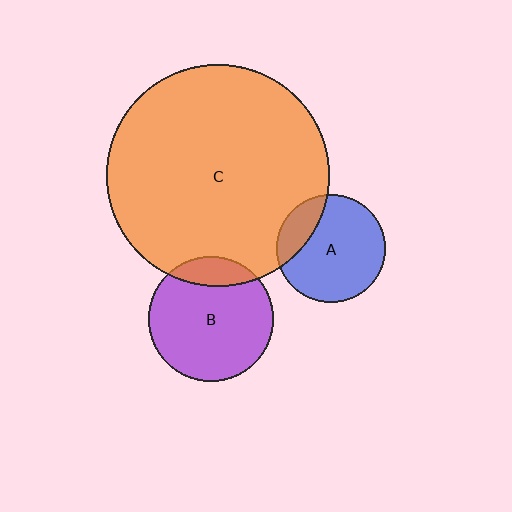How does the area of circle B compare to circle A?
Approximately 1.3 times.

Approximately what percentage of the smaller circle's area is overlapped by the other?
Approximately 20%.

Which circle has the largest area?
Circle C (orange).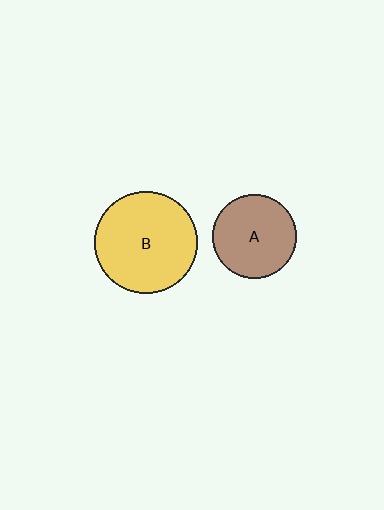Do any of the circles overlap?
No, none of the circles overlap.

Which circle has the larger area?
Circle B (yellow).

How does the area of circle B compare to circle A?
Approximately 1.5 times.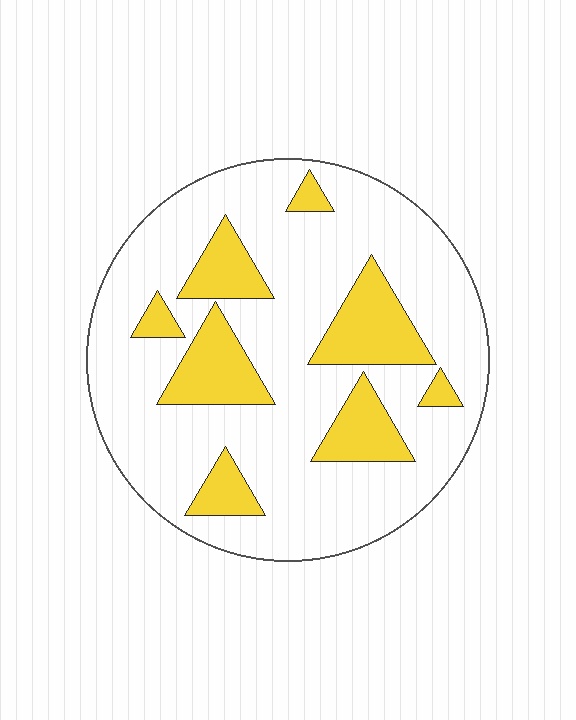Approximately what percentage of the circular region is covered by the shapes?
Approximately 25%.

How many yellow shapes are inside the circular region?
8.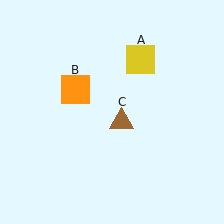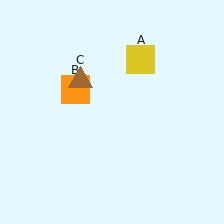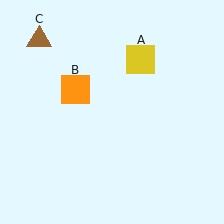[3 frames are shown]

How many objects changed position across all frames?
1 object changed position: brown triangle (object C).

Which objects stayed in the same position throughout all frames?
Yellow square (object A) and orange square (object B) remained stationary.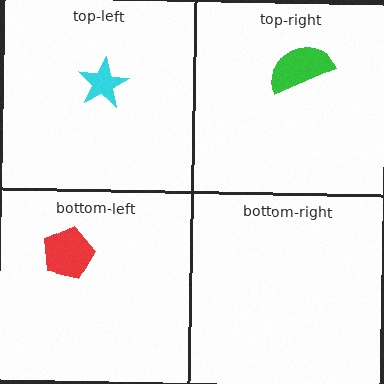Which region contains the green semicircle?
The top-right region.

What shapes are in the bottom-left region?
The red pentagon.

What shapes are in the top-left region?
The cyan star.